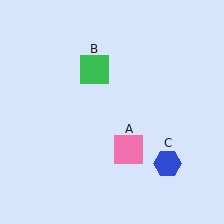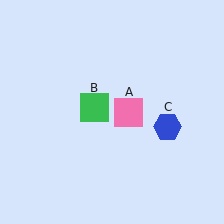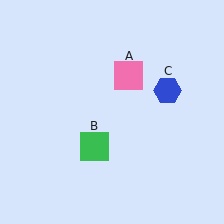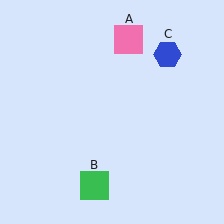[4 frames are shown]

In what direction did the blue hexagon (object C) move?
The blue hexagon (object C) moved up.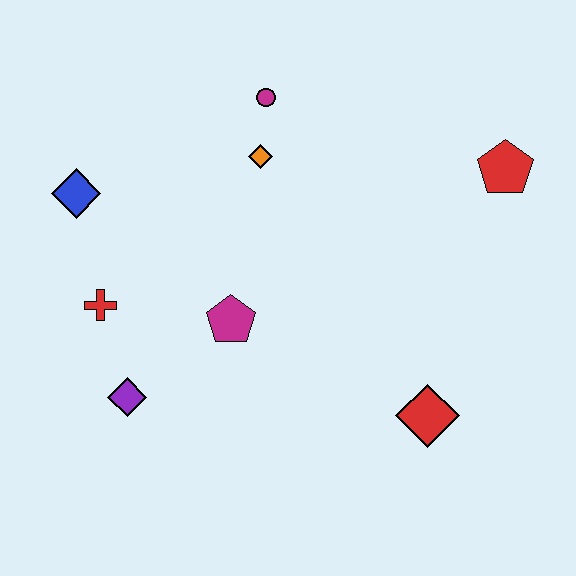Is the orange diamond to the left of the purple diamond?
No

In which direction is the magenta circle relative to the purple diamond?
The magenta circle is above the purple diamond.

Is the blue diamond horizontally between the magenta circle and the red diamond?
No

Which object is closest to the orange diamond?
The magenta circle is closest to the orange diamond.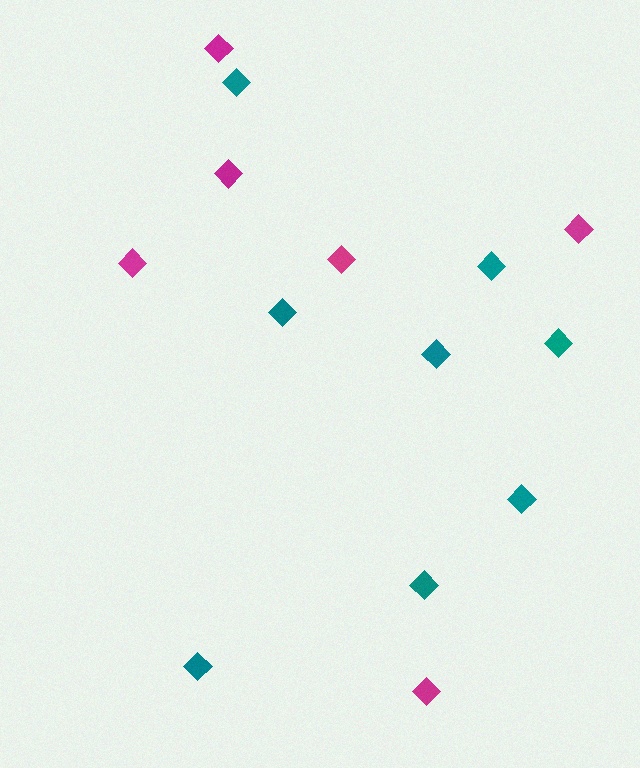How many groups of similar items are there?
There are 2 groups: one group of teal diamonds (8) and one group of magenta diamonds (6).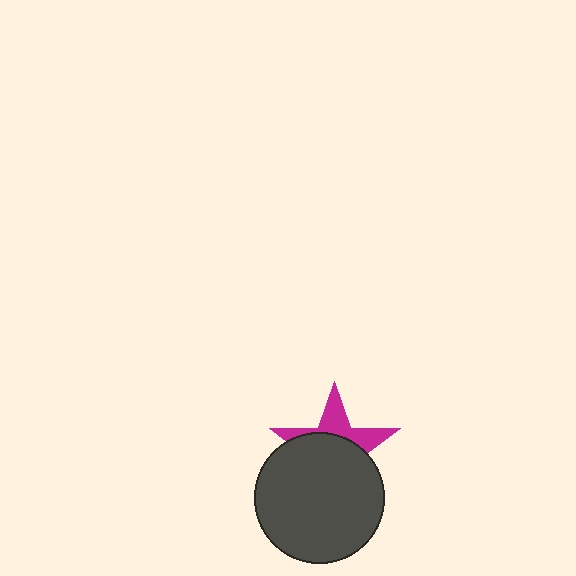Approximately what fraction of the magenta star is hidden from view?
Roughly 63% of the magenta star is hidden behind the dark gray circle.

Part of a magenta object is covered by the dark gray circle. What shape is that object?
It is a star.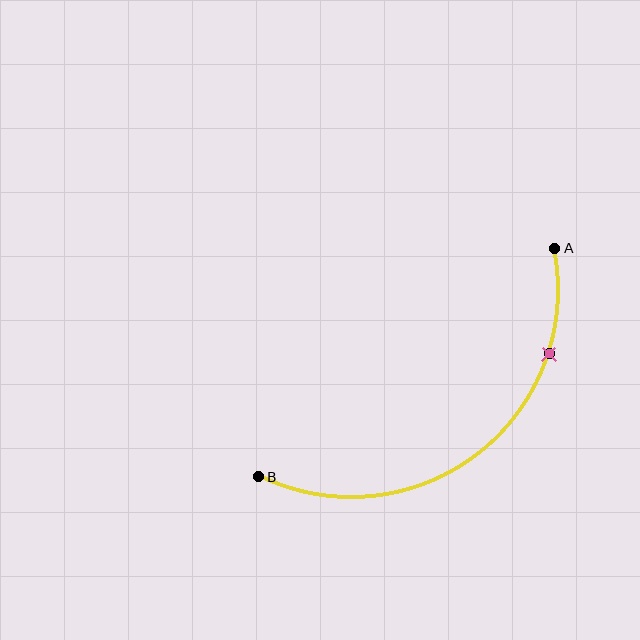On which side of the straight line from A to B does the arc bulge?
The arc bulges below and to the right of the straight line connecting A and B.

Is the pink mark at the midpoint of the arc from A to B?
No. The pink mark lies on the arc but is closer to endpoint A. The arc midpoint would be at the point on the curve equidistant along the arc from both A and B.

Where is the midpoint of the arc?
The arc midpoint is the point on the curve farthest from the straight line joining A and B. It sits below and to the right of that line.